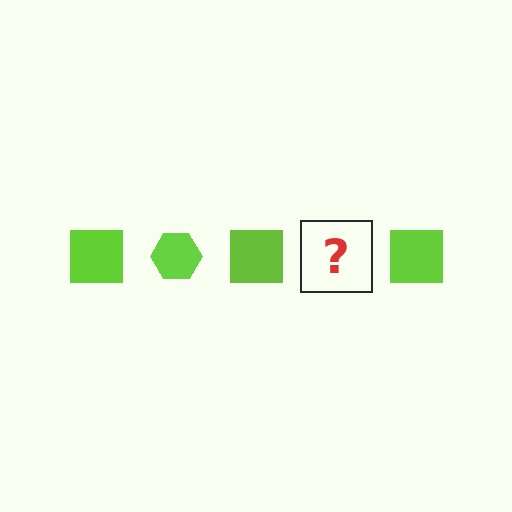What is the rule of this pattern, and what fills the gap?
The rule is that the pattern cycles through square, hexagon shapes in lime. The gap should be filled with a lime hexagon.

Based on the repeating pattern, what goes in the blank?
The blank should be a lime hexagon.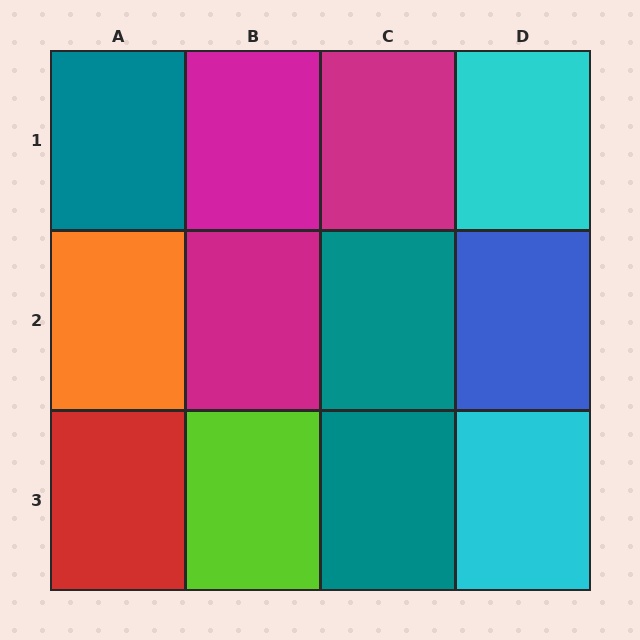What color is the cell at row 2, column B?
Magenta.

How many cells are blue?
1 cell is blue.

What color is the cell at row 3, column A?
Red.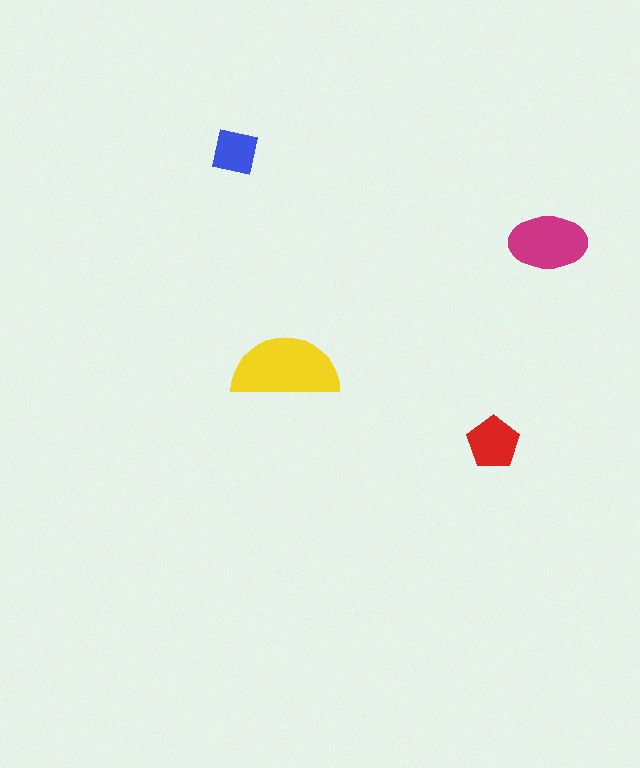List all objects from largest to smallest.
The yellow semicircle, the magenta ellipse, the red pentagon, the blue square.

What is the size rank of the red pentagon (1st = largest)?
3rd.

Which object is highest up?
The blue square is topmost.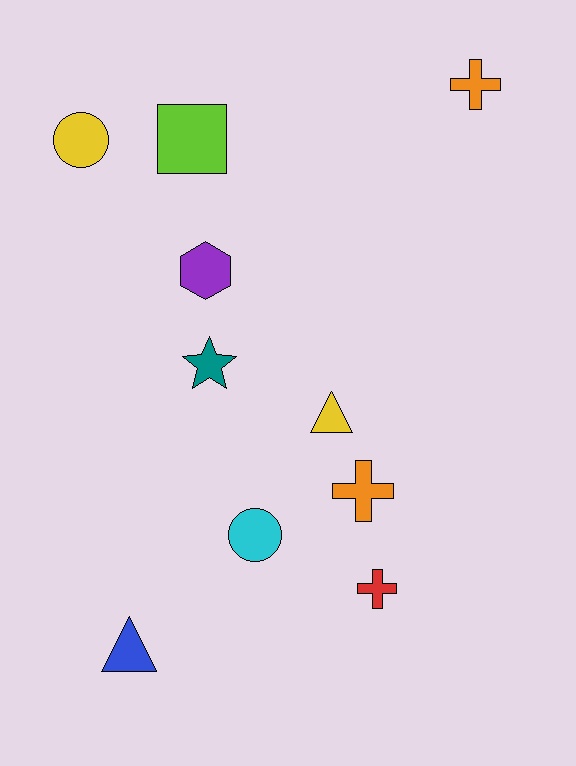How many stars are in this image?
There is 1 star.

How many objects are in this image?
There are 10 objects.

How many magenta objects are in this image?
There are no magenta objects.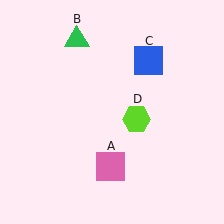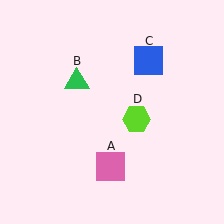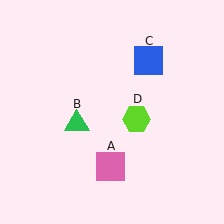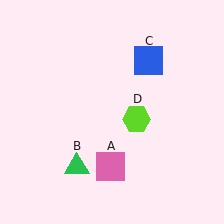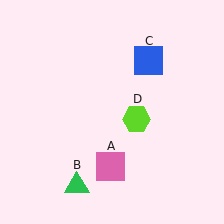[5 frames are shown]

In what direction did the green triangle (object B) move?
The green triangle (object B) moved down.